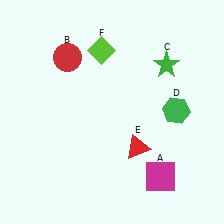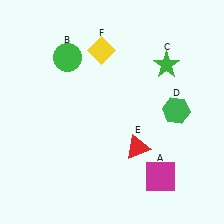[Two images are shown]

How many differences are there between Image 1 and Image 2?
There are 2 differences between the two images.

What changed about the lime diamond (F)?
In Image 1, F is lime. In Image 2, it changed to yellow.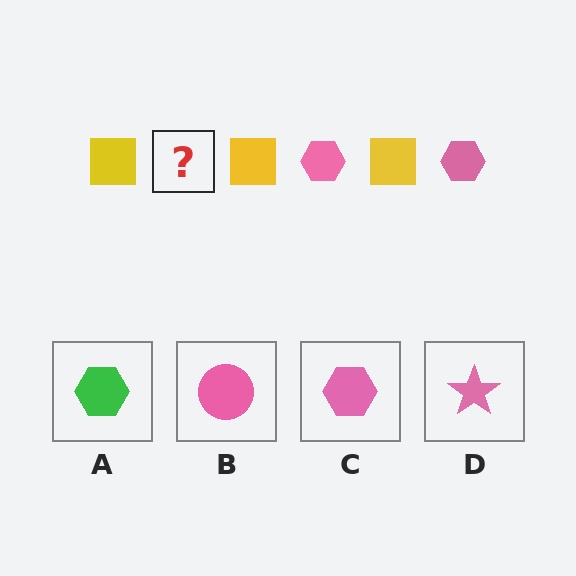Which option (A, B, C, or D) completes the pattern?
C.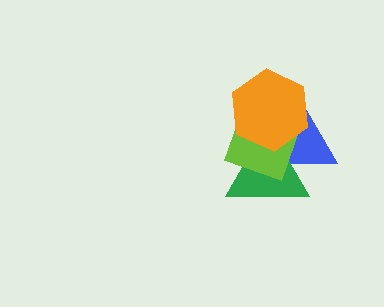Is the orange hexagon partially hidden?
No, no other shape covers it.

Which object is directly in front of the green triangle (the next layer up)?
The lime diamond is directly in front of the green triangle.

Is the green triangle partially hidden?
Yes, it is partially covered by another shape.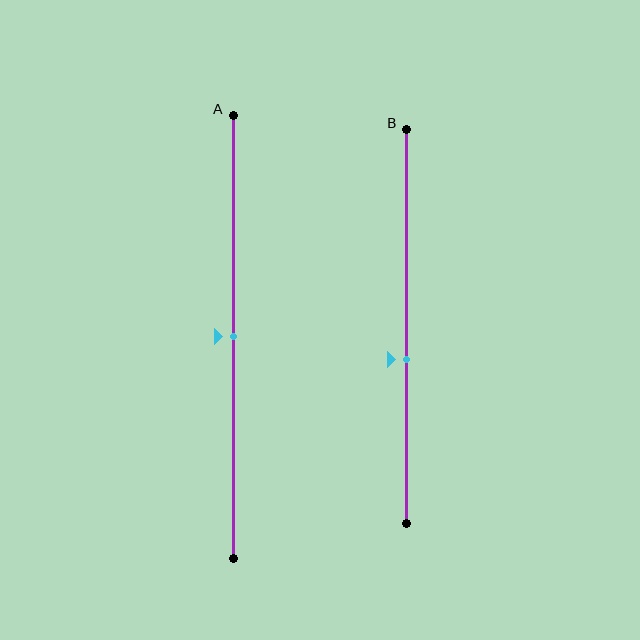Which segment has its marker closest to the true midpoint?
Segment A has its marker closest to the true midpoint.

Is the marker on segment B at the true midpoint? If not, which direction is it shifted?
No, the marker on segment B is shifted downward by about 8% of the segment length.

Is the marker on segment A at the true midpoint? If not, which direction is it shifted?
Yes, the marker on segment A is at the true midpoint.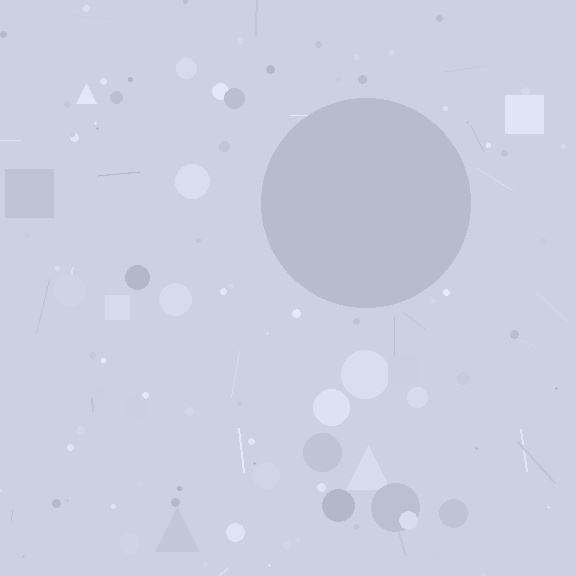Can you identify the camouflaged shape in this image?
The camouflaged shape is a circle.